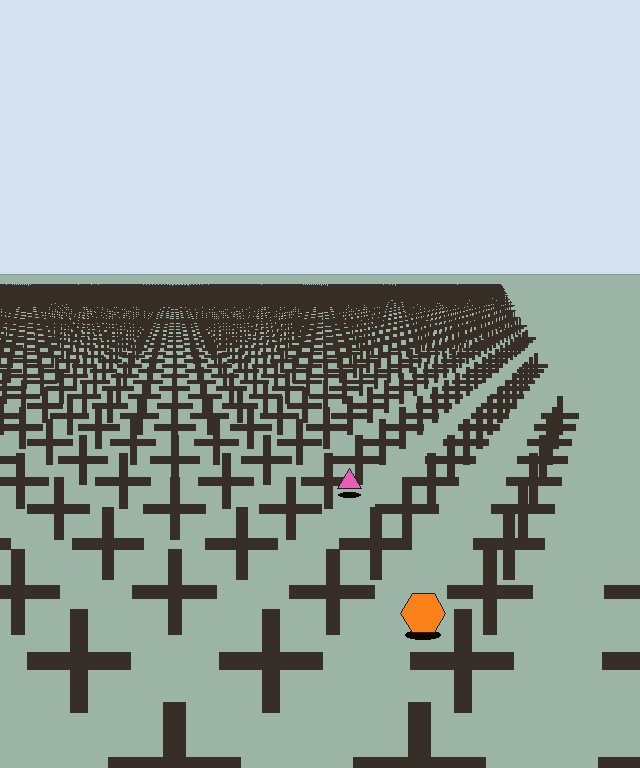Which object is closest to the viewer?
The orange hexagon is closest. The texture marks near it are larger and more spread out.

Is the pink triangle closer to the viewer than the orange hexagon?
No. The orange hexagon is closer — you can tell from the texture gradient: the ground texture is coarser near it.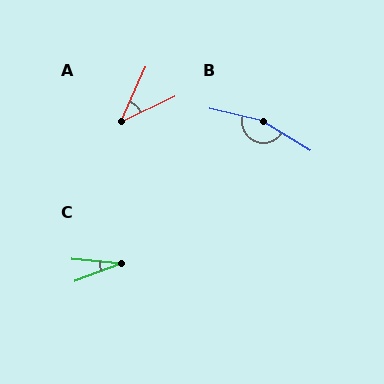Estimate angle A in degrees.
Approximately 40 degrees.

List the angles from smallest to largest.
C (26°), A (40°), B (161°).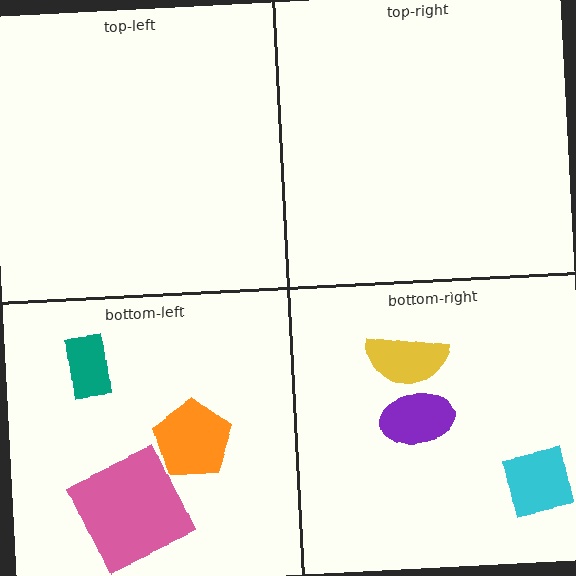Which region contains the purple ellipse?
The bottom-right region.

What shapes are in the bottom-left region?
The pink square, the teal rectangle, the orange pentagon.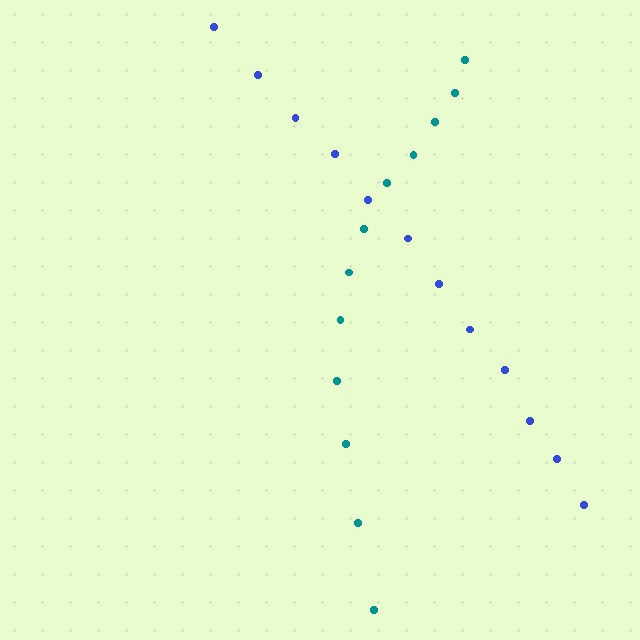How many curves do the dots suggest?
There are 2 distinct paths.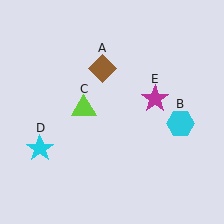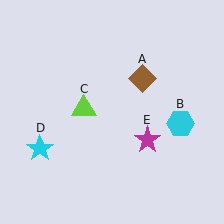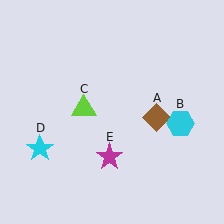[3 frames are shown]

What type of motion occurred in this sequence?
The brown diamond (object A), magenta star (object E) rotated clockwise around the center of the scene.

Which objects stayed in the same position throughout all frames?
Cyan hexagon (object B) and lime triangle (object C) and cyan star (object D) remained stationary.